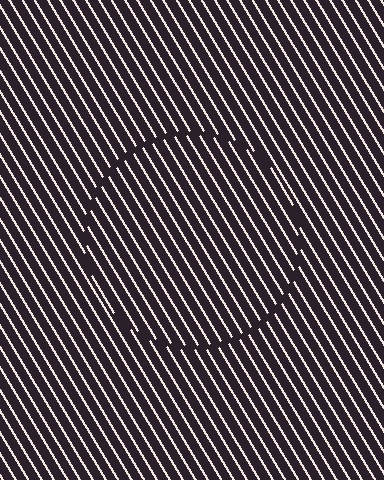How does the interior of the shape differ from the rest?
The interior of the shape contains the same grating, shifted by half a period — the contour is defined by the phase discontinuity where line-ends from the inner and outer gratings abut.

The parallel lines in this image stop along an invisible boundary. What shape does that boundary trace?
An illusory circle. The interior of the shape contains the same grating, shifted by half a period — the contour is defined by the phase discontinuity where line-ends from the inner and outer gratings abut.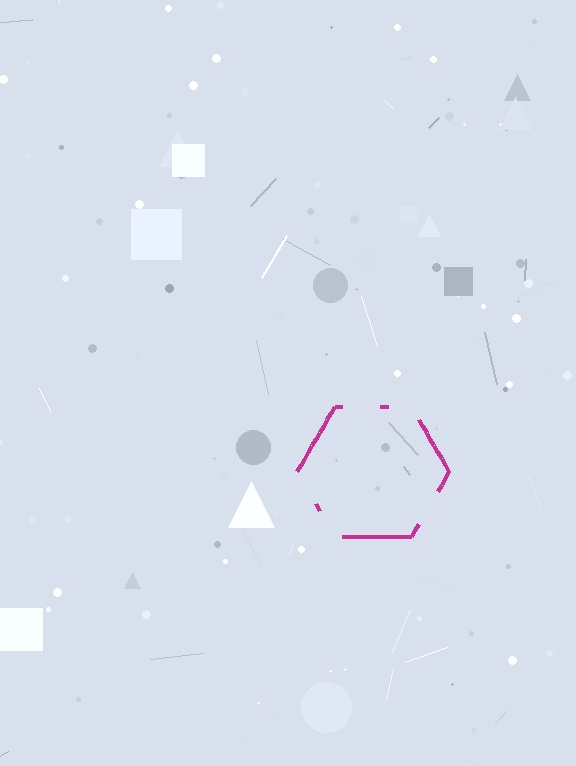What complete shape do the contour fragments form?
The contour fragments form a hexagon.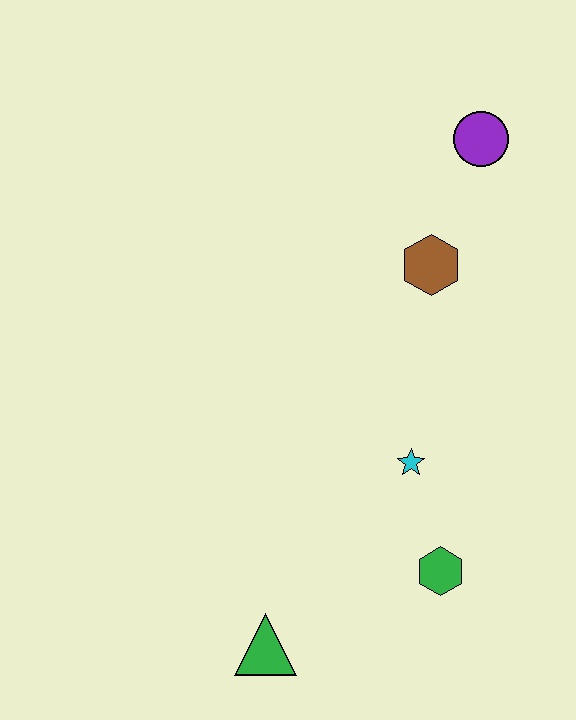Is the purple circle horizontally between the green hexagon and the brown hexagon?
No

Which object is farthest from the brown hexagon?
The green triangle is farthest from the brown hexagon.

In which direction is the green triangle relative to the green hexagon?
The green triangle is to the left of the green hexagon.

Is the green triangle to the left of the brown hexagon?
Yes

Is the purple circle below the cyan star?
No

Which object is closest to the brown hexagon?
The purple circle is closest to the brown hexagon.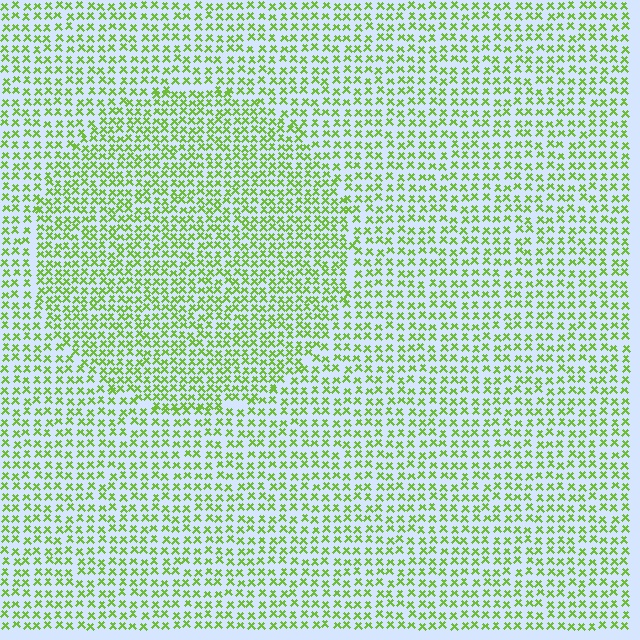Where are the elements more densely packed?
The elements are more densely packed inside the circle boundary.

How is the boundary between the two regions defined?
The boundary is defined by a change in element density (approximately 1.4x ratio). All elements are the same color, size, and shape.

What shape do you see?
I see a circle.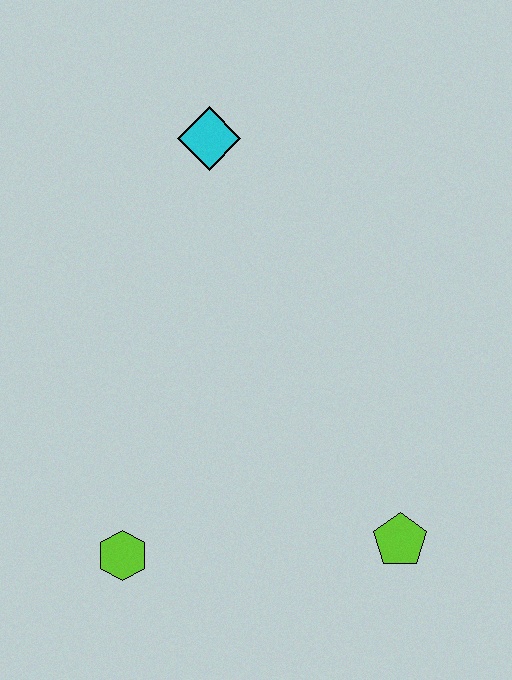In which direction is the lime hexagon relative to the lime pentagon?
The lime hexagon is to the left of the lime pentagon.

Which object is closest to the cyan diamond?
The lime hexagon is closest to the cyan diamond.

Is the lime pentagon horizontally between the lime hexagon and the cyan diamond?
No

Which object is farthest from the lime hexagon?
The cyan diamond is farthest from the lime hexagon.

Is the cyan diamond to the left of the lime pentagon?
Yes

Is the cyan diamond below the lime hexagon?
No